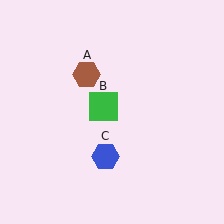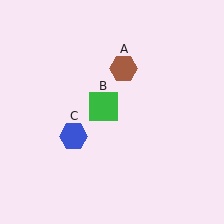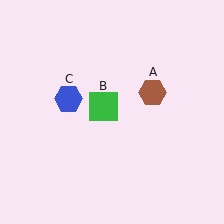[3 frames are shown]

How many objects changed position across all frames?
2 objects changed position: brown hexagon (object A), blue hexagon (object C).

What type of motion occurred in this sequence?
The brown hexagon (object A), blue hexagon (object C) rotated clockwise around the center of the scene.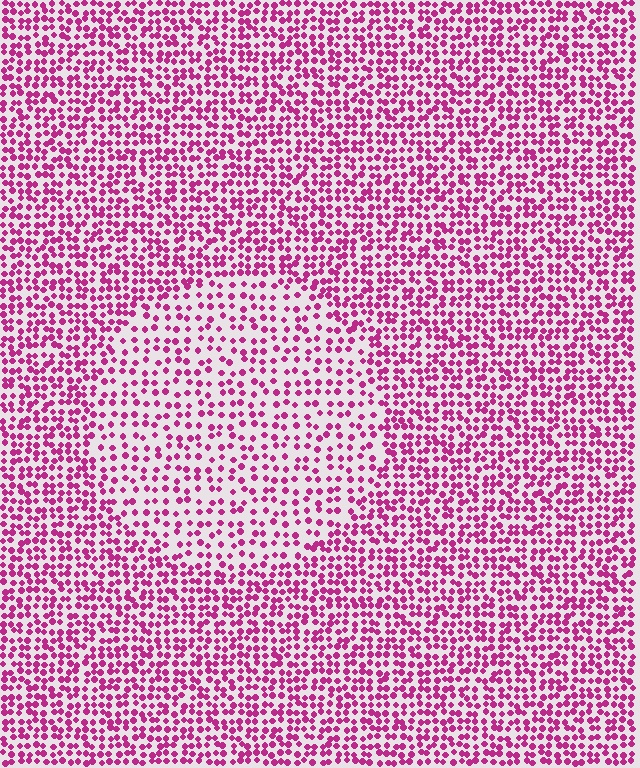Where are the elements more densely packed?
The elements are more densely packed outside the circle boundary.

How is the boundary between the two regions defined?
The boundary is defined by a change in element density (approximately 1.7x ratio). All elements are the same color, size, and shape.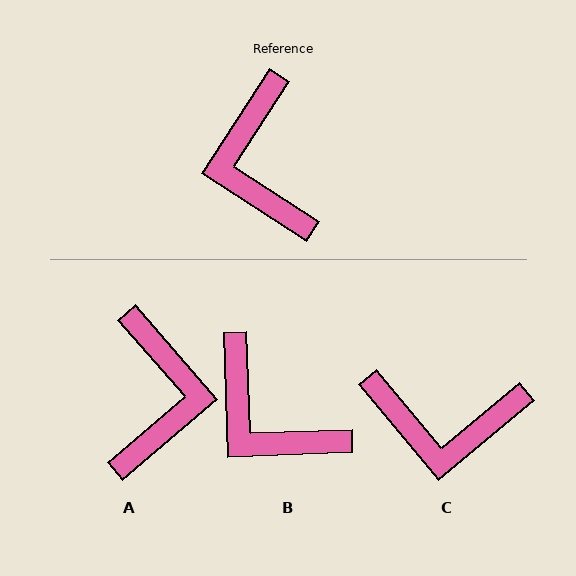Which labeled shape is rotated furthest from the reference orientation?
A, about 163 degrees away.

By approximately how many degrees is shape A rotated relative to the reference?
Approximately 163 degrees counter-clockwise.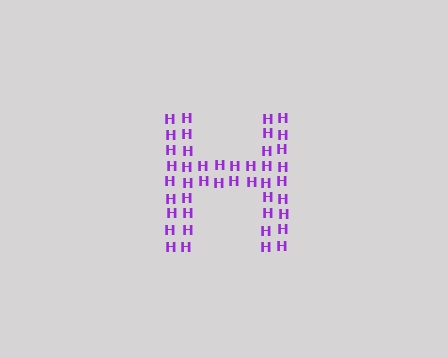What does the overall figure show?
The overall figure shows the letter H.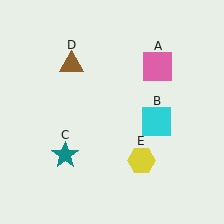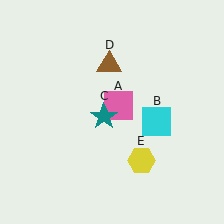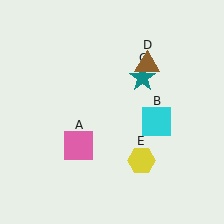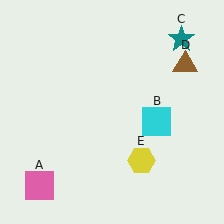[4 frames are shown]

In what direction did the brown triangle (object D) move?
The brown triangle (object D) moved right.